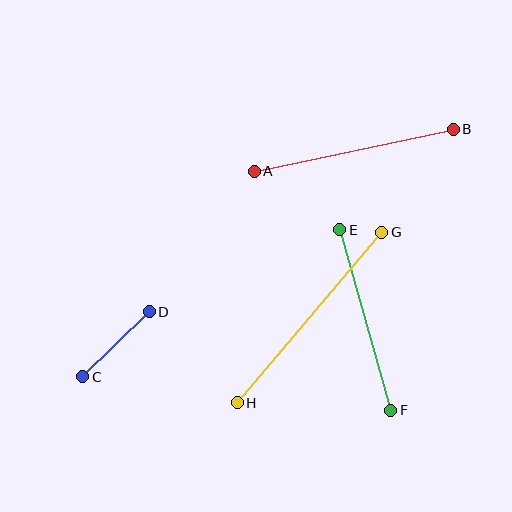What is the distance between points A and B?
The distance is approximately 204 pixels.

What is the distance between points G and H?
The distance is approximately 224 pixels.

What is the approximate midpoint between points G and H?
The midpoint is at approximately (309, 317) pixels.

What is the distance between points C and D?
The distance is approximately 93 pixels.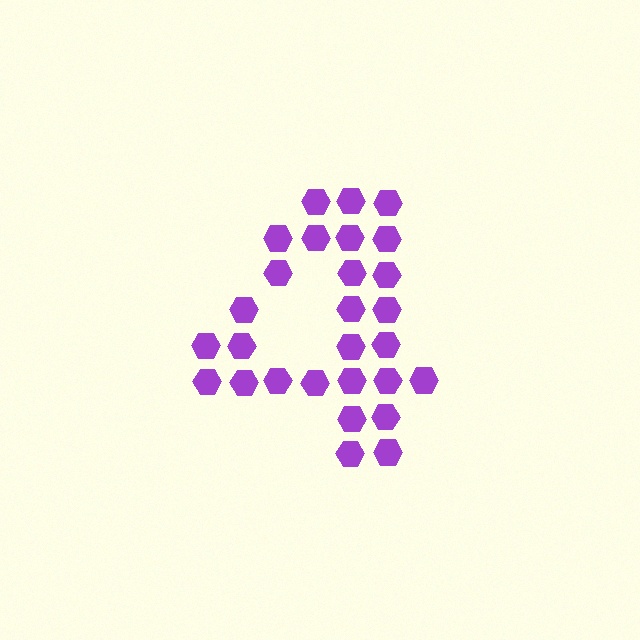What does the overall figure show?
The overall figure shows the digit 4.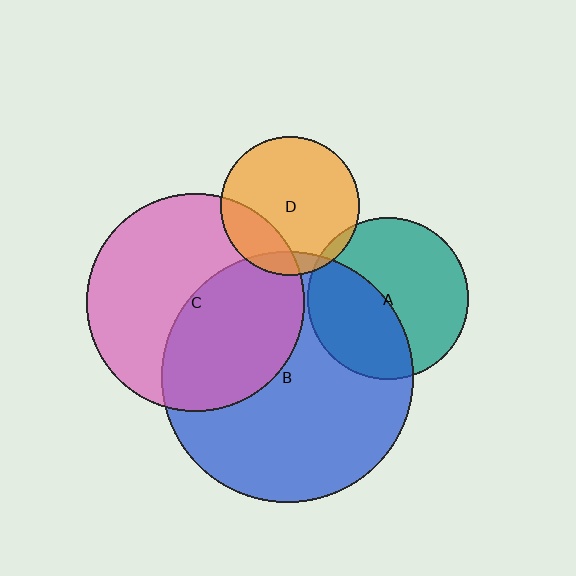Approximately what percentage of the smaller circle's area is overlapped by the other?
Approximately 10%.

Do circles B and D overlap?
Yes.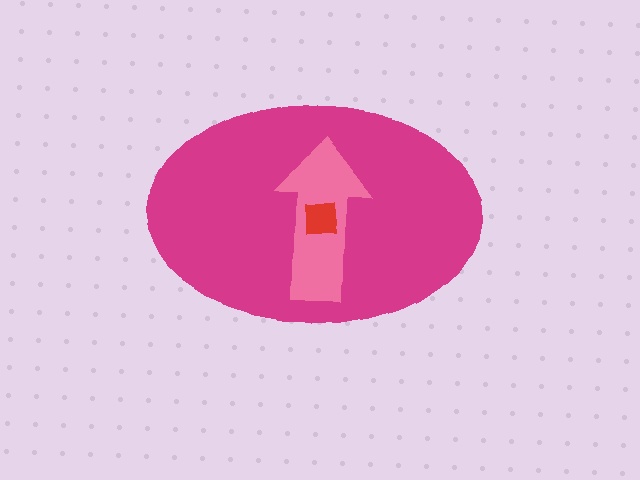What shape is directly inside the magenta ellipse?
The pink arrow.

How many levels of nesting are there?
3.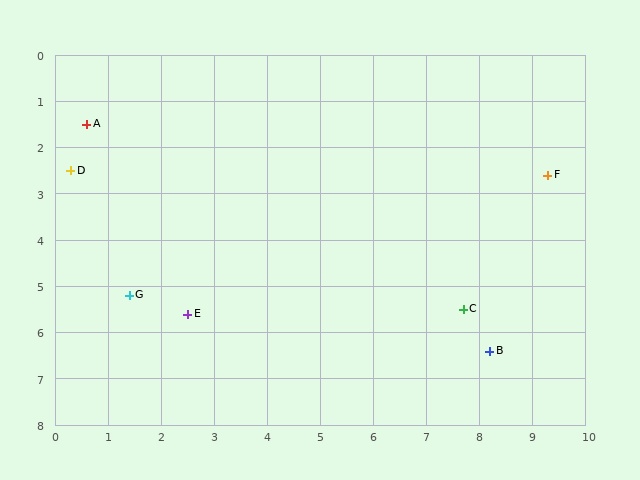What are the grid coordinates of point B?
Point B is at approximately (8.2, 6.4).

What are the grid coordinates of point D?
Point D is at approximately (0.3, 2.5).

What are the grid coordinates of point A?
Point A is at approximately (0.6, 1.5).